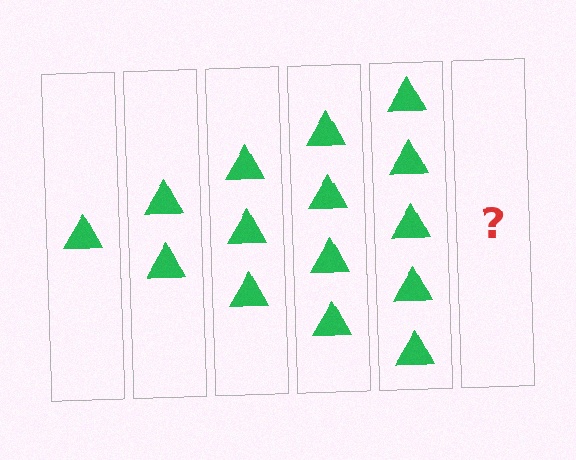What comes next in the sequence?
The next element should be 6 triangles.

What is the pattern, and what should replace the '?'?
The pattern is that each step adds one more triangle. The '?' should be 6 triangles.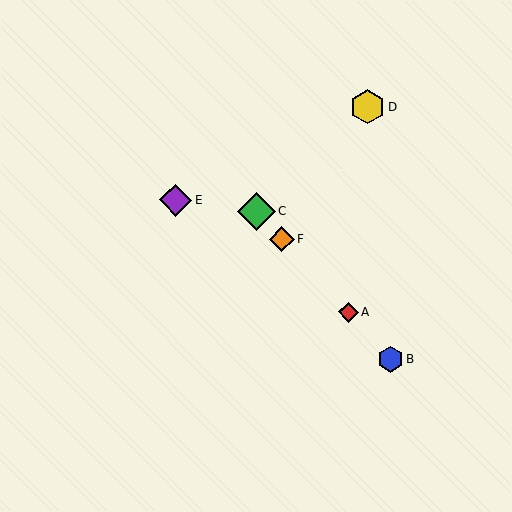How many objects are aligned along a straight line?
4 objects (A, B, C, F) are aligned along a straight line.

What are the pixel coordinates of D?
Object D is at (368, 106).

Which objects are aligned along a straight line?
Objects A, B, C, F are aligned along a straight line.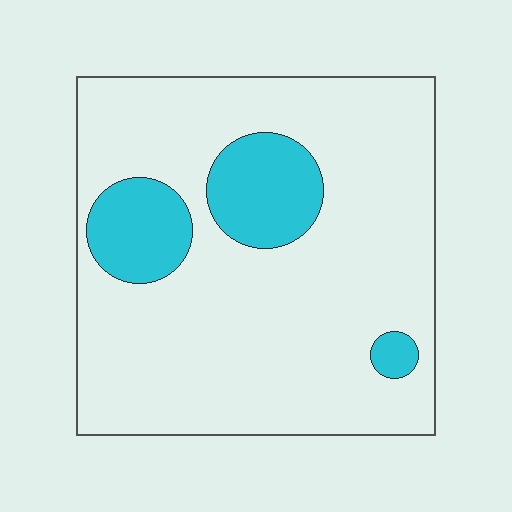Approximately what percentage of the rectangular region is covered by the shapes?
Approximately 15%.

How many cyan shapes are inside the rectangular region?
3.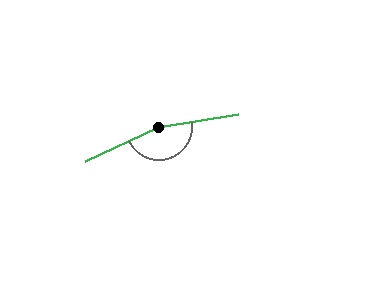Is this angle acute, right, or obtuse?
It is obtuse.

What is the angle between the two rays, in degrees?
Approximately 164 degrees.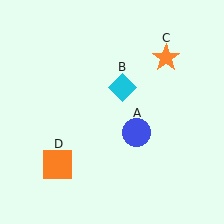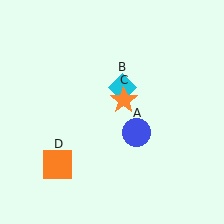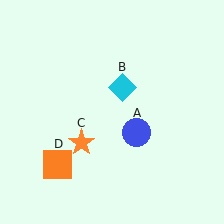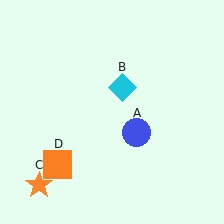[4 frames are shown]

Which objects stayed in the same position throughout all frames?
Blue circle (object A) and cyan diamond (object B) and orange square (object D) remained stationary.